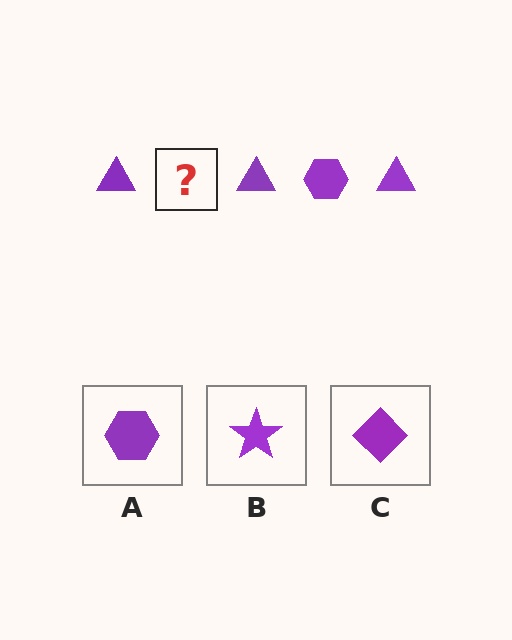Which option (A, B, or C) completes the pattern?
A.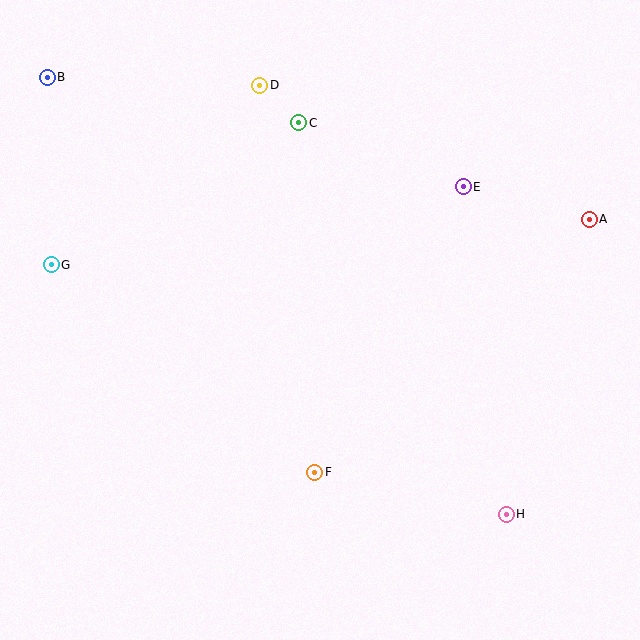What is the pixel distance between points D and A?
The distance between D and A is 356 pixels.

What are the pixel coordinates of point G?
Point G is at (51, 265).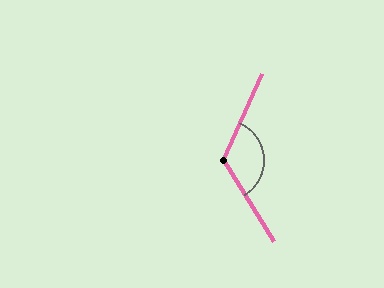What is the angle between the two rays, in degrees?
Approximately 124 degrees.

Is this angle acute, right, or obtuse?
It is obtuse.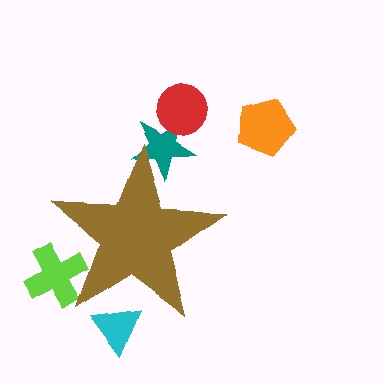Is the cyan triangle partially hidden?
Yes, the cyan triangle is partially hidden behind the brown star.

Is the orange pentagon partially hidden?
No, the orange pentagon is fully visible.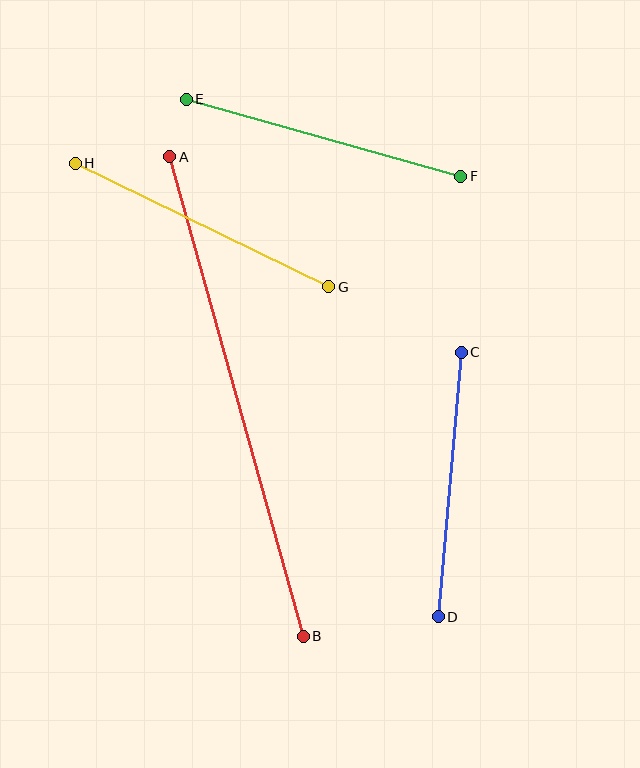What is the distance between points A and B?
The distance is approximately 498 pixels.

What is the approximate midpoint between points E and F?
The midpoint is at approximately (324, 138) pixels.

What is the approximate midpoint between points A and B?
The midpoint is at approximately (237, 397) pixels.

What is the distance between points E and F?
The distance is approximately 285 pixels.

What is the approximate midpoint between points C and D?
The midpoint is at approximately (450, 484) pixels.